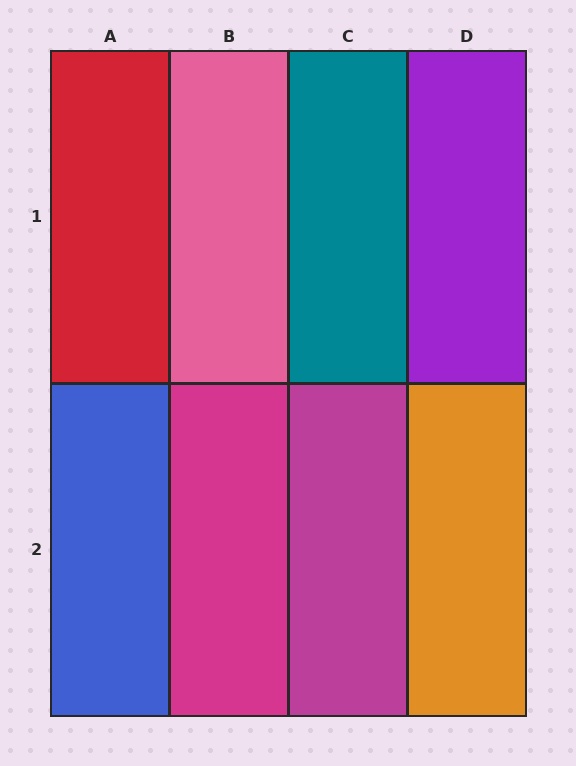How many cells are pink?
1 cell is pink.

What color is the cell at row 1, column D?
Purple.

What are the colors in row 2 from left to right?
Blue, magenta, magenta, orange.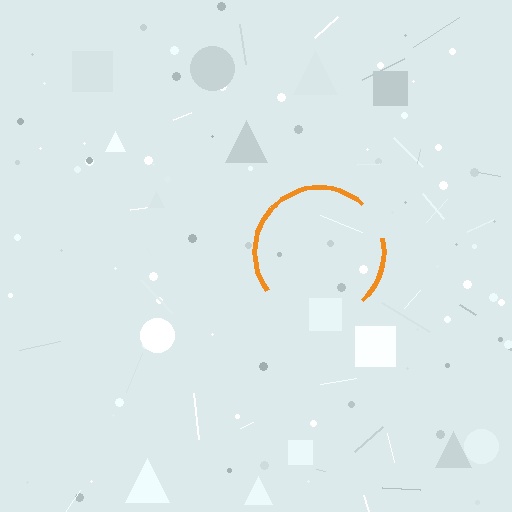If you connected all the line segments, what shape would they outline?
They would outline a circle.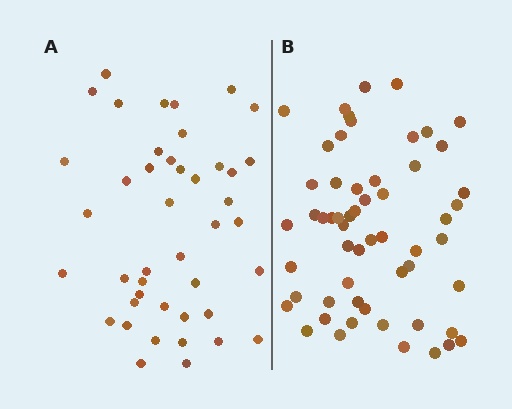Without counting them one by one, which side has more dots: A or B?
Region B (the right region) has more dots.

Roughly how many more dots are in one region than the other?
Region B has approximately 15 more dots than region A.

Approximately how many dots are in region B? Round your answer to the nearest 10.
About 60 dots. (The exact count is 57, which rounds to 60.)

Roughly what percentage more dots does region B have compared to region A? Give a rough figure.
About 35% more.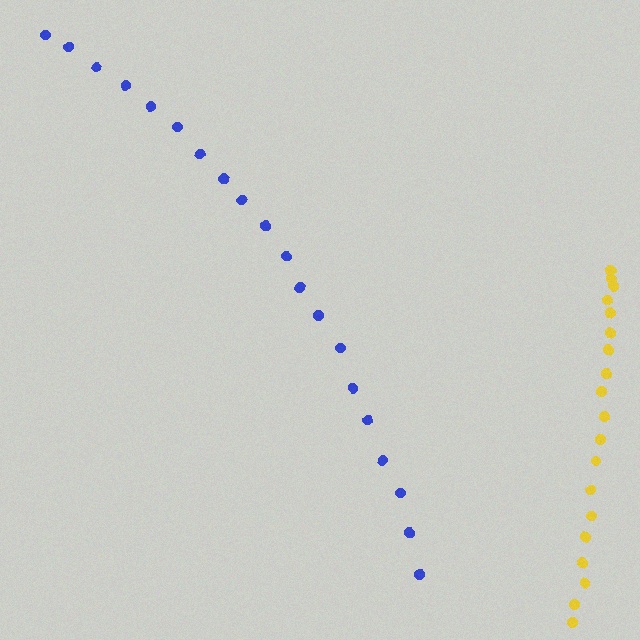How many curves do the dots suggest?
There are 2 distinct paths.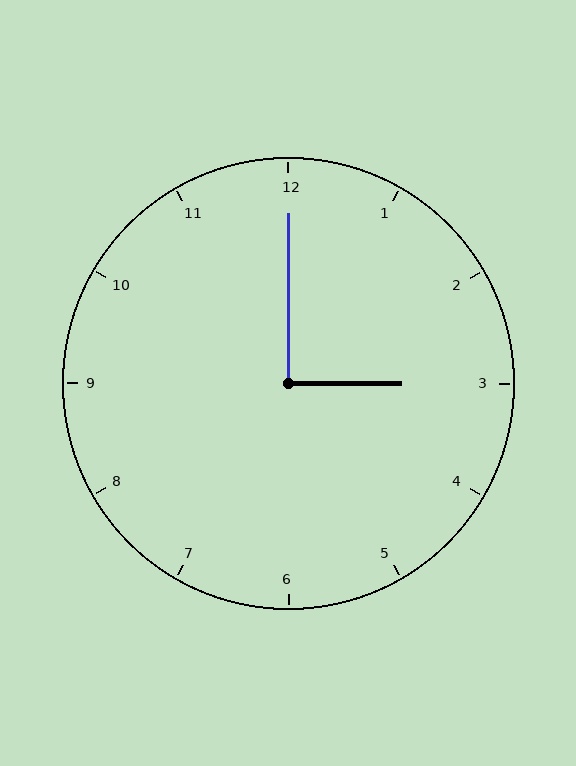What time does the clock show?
3:00.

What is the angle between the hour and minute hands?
Approximately 90 degrees.